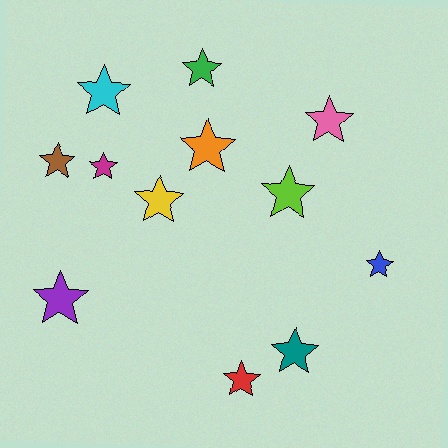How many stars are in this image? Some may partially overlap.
There are 12 stars.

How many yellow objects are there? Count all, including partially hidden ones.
There is 1 yellow object.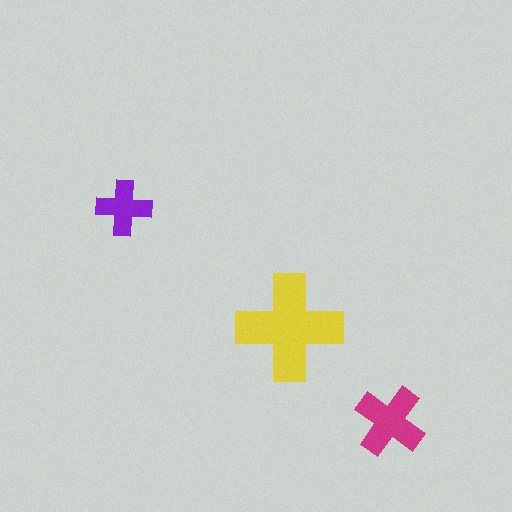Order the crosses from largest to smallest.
the yellow one, the magenta one, the purple one.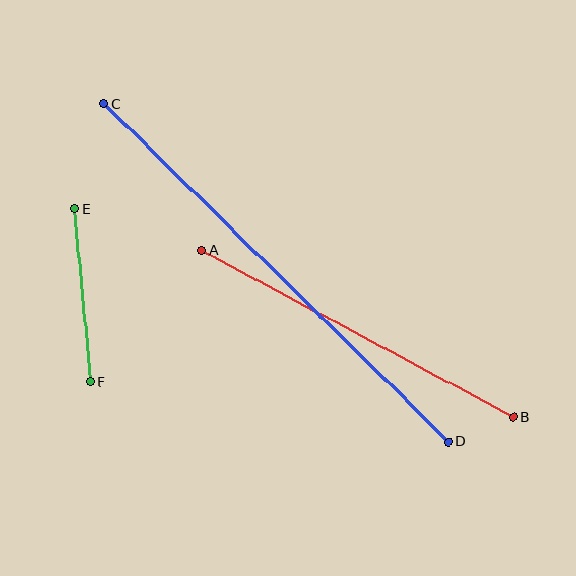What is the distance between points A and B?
The distance is approximately 353 pixels.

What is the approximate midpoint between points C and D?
The midpoint is at approximately (276, 273) pixels.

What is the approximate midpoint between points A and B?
The midpoint is at approximately (358, 334) pixels.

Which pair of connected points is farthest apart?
Points C and D are farthest apart.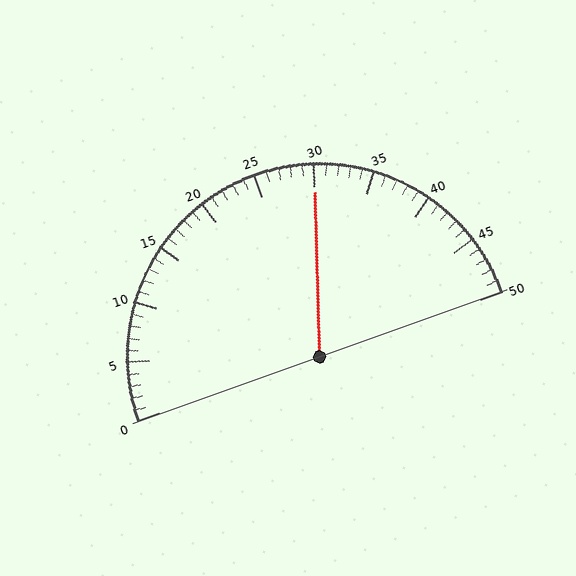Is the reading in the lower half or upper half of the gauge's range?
The reading is in the upper half of the range (0 to 50).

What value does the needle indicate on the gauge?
The needle indicates approximately 30.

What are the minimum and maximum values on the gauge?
The gauge ranges from 0 to 50.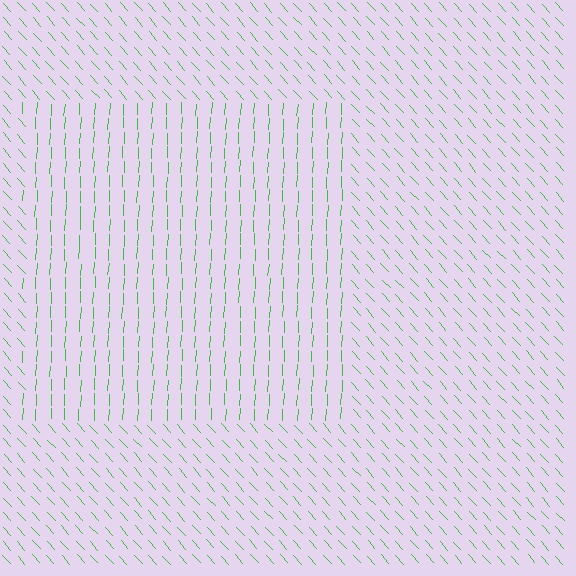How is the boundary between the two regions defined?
The boundary is defined purely by a change in line orientation (approximately 45 degrees difference). All lines are the same color and thickness.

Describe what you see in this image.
The image is filled with small green line segments. A rectangle region in the image has lines oriented differently from the surrounding lines, creating a visible texture boundary.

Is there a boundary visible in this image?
Yes, there is a texture boundary formed by a change in line orientation.